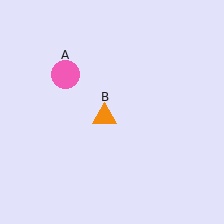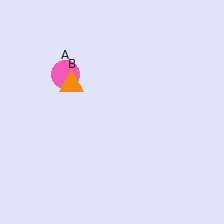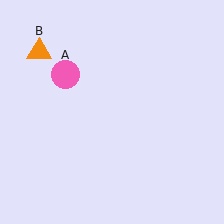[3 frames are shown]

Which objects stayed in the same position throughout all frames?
Pink circle (object A) remained stationary.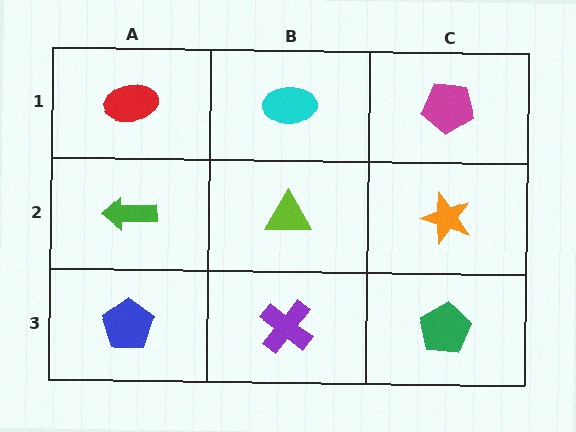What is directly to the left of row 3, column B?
A blue pentagon.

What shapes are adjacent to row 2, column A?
A red ellipse (row 1, column A), a blue pentagon (row 3, column A), a lime triangle (row 2, column B).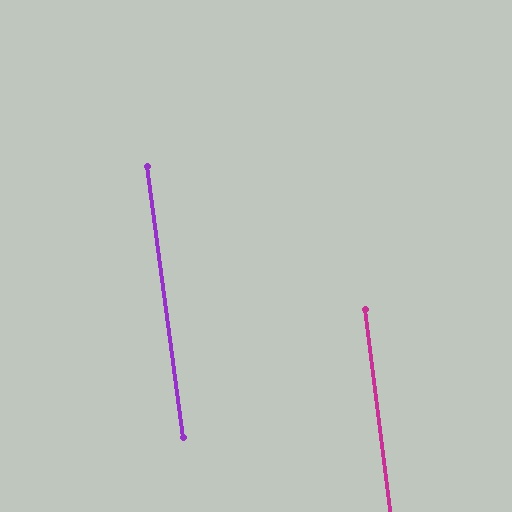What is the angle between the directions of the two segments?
Approximately 0 degrees.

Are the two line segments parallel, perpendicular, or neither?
Parallel — their directions differ by only 0.4°.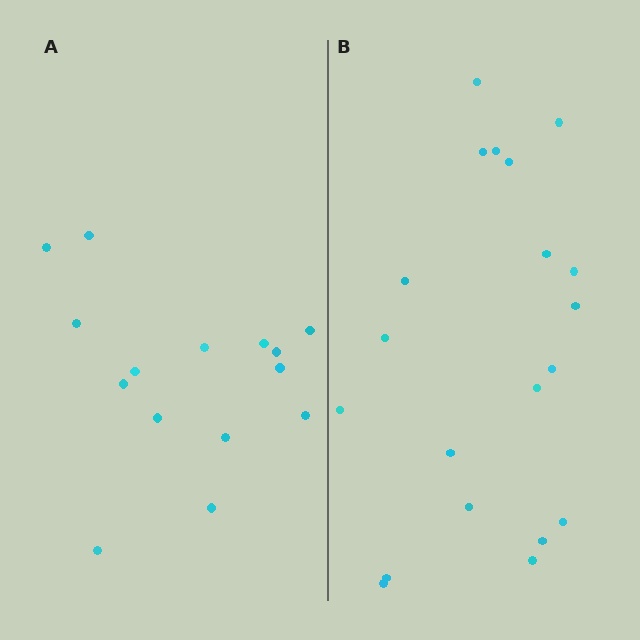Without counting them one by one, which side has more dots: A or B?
Region B (the right region) has more dots.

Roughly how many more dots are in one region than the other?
Region B has about 5 more dots than region A.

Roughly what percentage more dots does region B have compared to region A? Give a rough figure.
About 35% more.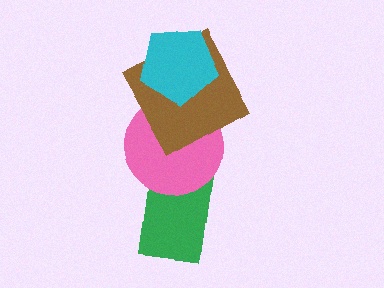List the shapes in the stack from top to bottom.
From top to bottom: the cyan pentagon, the brown square, the pink circle, the green rectangle.